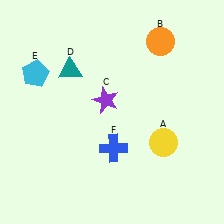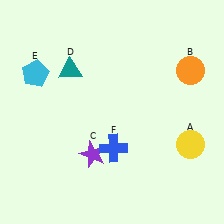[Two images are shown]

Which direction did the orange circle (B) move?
The orange circle (B) moved right.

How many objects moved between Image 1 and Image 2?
3 objects moved between the two images.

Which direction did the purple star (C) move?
The purple star (C) moved down.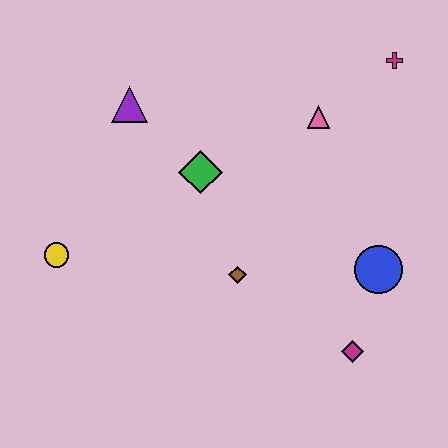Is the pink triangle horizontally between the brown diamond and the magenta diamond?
Yes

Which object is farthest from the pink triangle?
The yellow circle is farthest from the pink triangle.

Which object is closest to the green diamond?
The purple triangle is closest to the green diamond.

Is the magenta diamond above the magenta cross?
No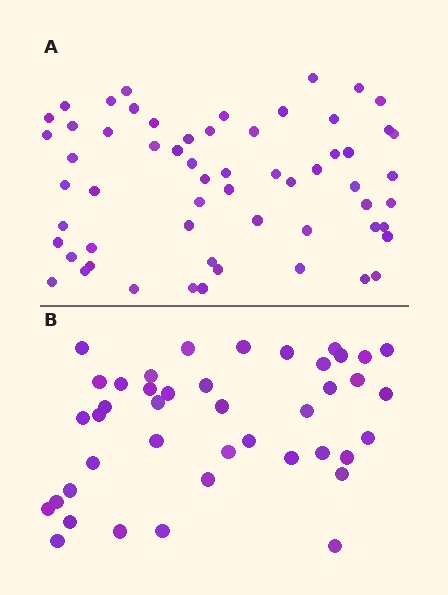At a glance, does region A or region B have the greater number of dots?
Region A (the top region) has more dots.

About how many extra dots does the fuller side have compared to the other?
Region A has approximately 20 more dots than region B.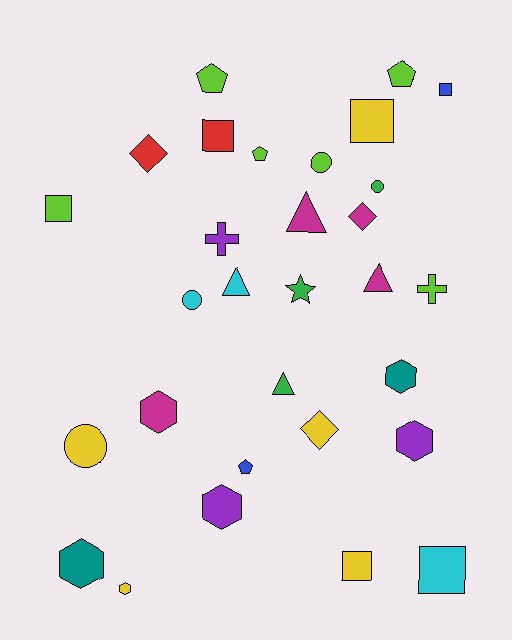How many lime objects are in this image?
There are 6 lime objects.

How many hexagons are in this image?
There are 6 hexagons.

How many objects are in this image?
There are 30 objects.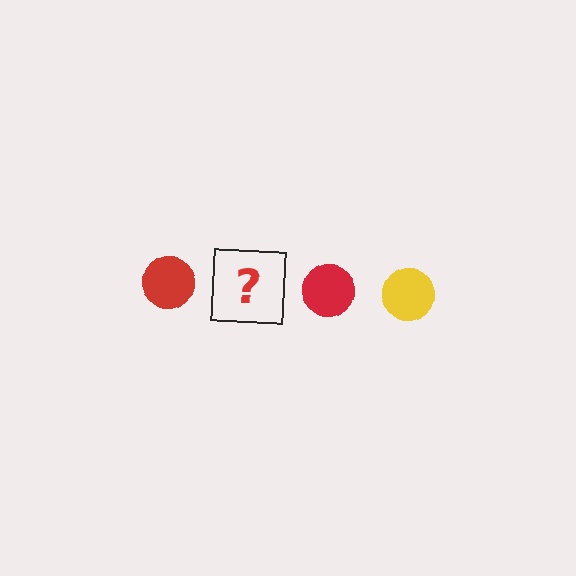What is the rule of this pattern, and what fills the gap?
The rule is that the pattern cycles through red, yellow circles. The gap should be filled with a yellow circle.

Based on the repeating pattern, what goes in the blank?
The blank should be a yellow circle.